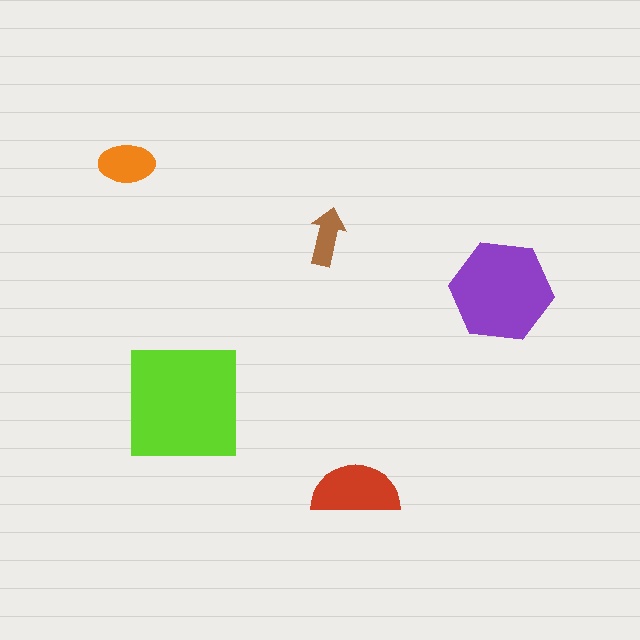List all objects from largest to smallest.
The lime square, the purple hexagon, the red semicircle, the orange ellipse, the brown arrow.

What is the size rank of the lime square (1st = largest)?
1st.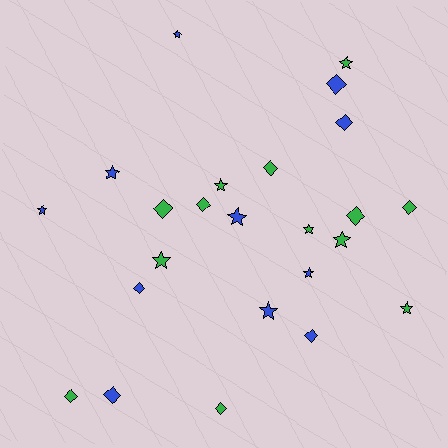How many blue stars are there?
There are 6 blue stars.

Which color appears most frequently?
Green, with 13 objects.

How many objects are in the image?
There are 24 objects.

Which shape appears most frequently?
Star, with 12 objects.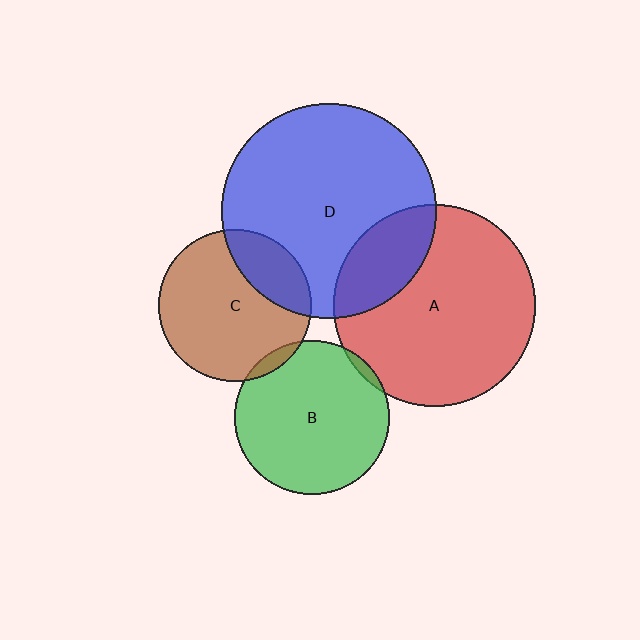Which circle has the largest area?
Circle D (blue).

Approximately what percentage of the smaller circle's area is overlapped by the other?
Approximately 25%.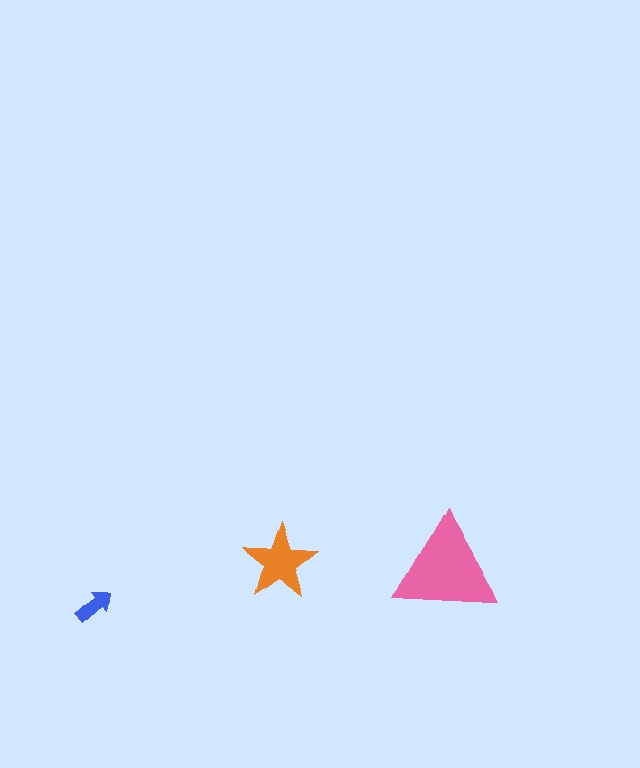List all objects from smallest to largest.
The blue arrow, the orange star, the pink triangle.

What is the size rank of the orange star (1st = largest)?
2nd.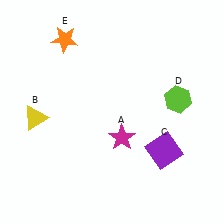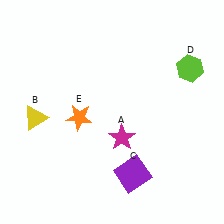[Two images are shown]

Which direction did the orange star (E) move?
The orange star (E) moved down.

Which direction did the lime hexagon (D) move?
The lime hexagon (D) moved up.